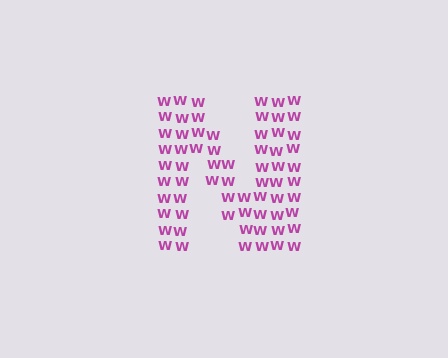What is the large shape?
The large shape is the letter N.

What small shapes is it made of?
It is made of small letter W's.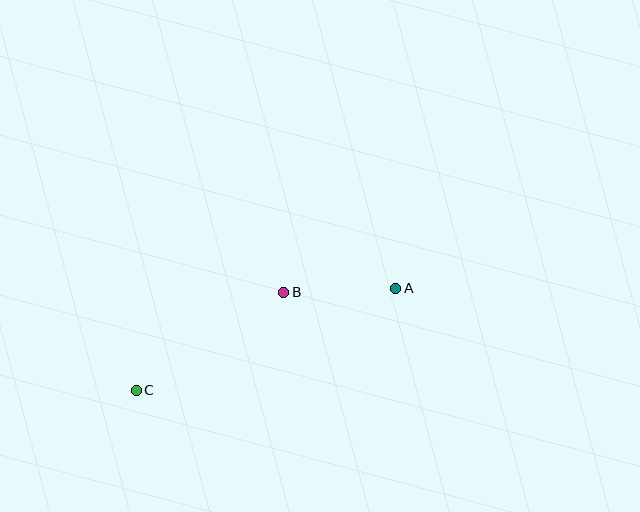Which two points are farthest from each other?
Points A and C are farthest from each other.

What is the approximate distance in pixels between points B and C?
The distance between B and C is approximately 177 pixels.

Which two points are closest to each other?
Points A and B are closest to each other.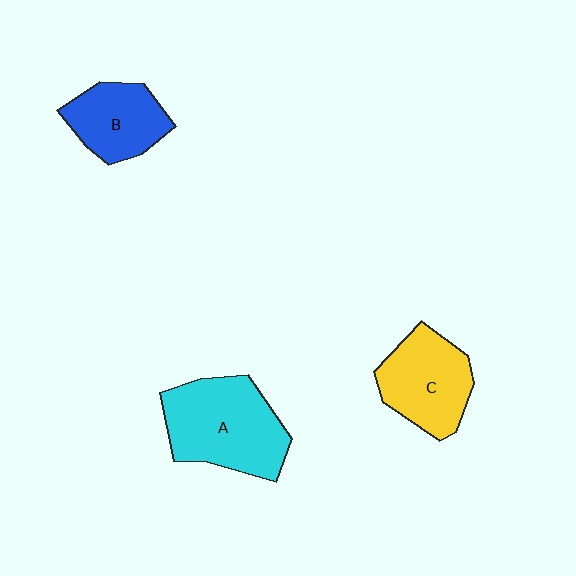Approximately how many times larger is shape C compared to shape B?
Approximately 1.2 times.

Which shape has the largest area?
Shape A (cyan).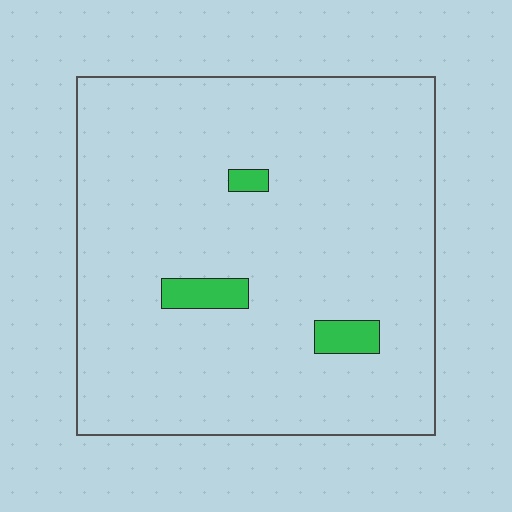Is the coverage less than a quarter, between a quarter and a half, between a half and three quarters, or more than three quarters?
Less than a quarter.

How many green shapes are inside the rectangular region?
3.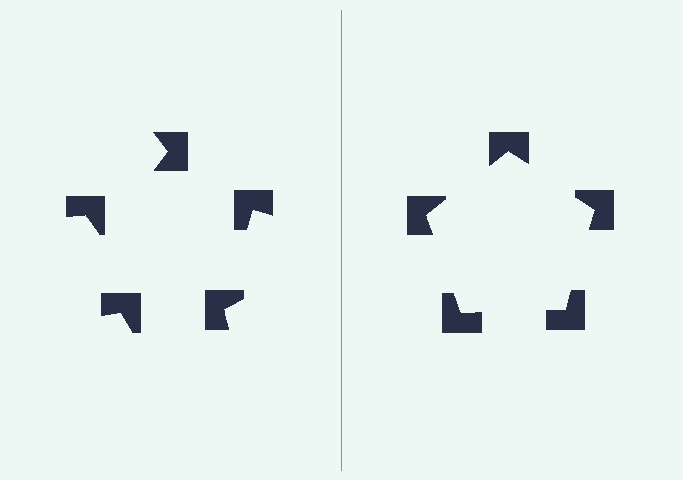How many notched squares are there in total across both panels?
10 — 5 on each side.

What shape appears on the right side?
An illusory pentagon.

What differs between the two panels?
The notched squares are positioned identically on both sides; only the wedge orientations differ. On the right they align to a pentagon; on the left they are misaligned.